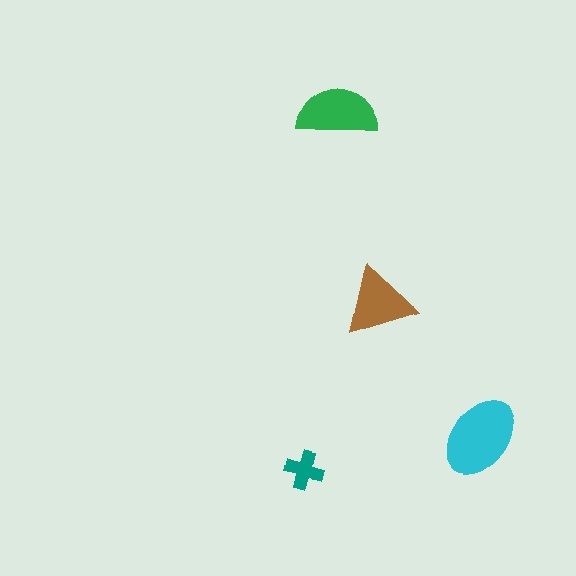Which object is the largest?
The cyan ellipse.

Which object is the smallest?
The teal cross.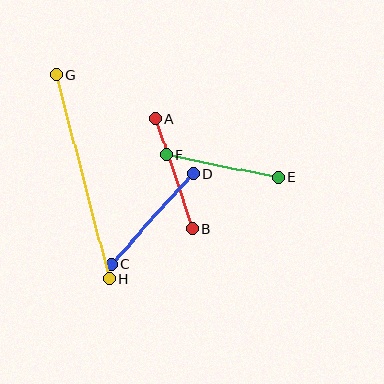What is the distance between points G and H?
The distance is approximately 210 pixels.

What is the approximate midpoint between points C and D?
The midpoint is at approximately (152, 219) pixels.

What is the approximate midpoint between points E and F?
The midpoint is at approximately (222, 166) pixels.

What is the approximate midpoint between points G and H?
The midpoint is at approximately (83, 177) pixels.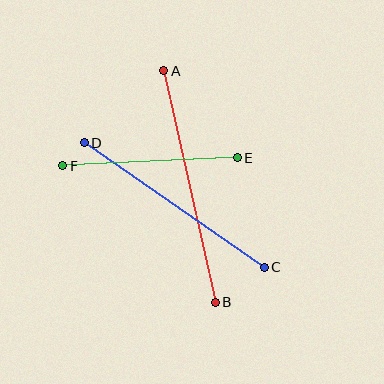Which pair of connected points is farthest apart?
Points A and B are farthest apart.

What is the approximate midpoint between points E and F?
The midpoint is at approximately (150, 162) pixels.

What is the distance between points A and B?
The distance is approximately 237 pixels.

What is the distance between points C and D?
The distance is approximately 218 pixels.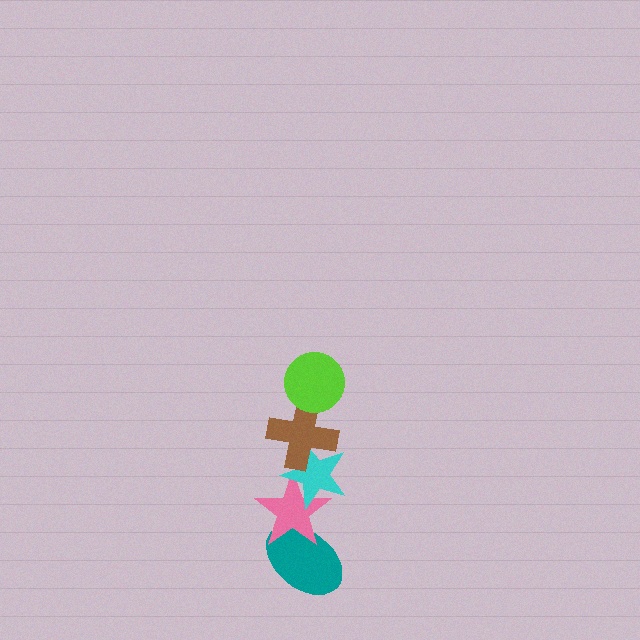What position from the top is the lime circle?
The lime circle is 1st from the top.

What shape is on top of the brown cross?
The lime circle is on top of the brown cross.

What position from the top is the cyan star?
The cyan star is 3rd from the top.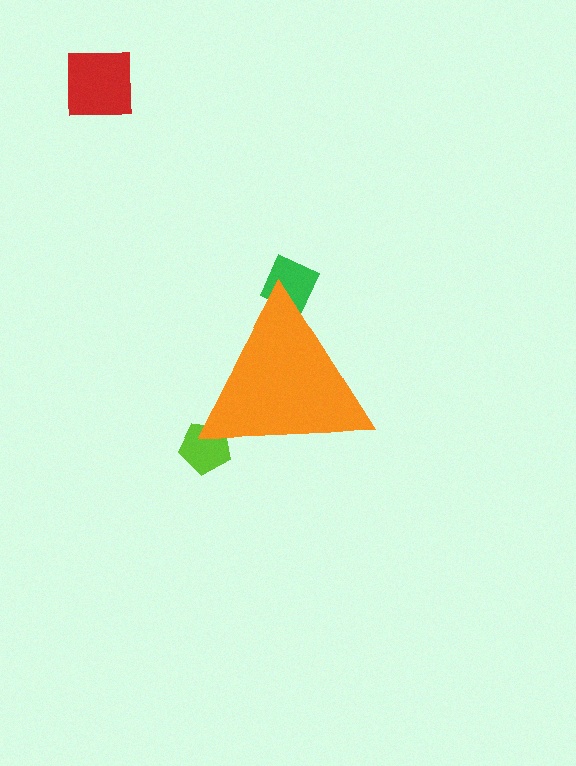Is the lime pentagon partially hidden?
Yes, the lime pentagon is partially hidden behind the orange triangle.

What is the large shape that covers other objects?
An orange triangle.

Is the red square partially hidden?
No, the red square is fully visible.